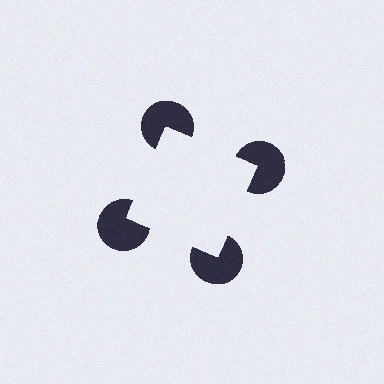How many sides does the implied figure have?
4 sides.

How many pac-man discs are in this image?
There are 4 — one at each vertex of the illusory square.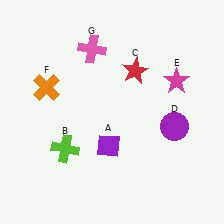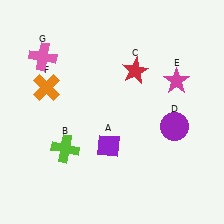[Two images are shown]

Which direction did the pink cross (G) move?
The pink cross (G) moved left.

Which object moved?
The pink cross (G) moved left.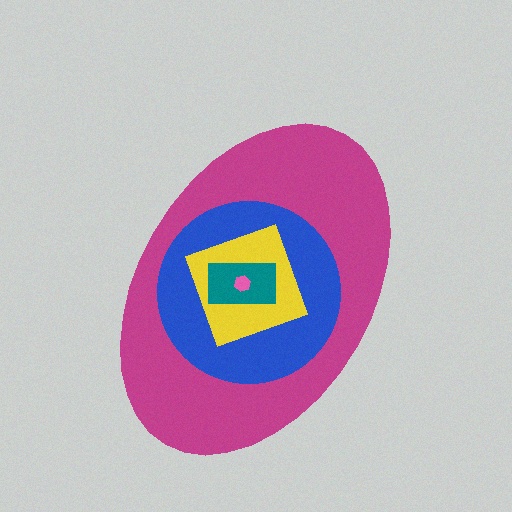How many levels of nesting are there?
5.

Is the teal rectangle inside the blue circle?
Yes.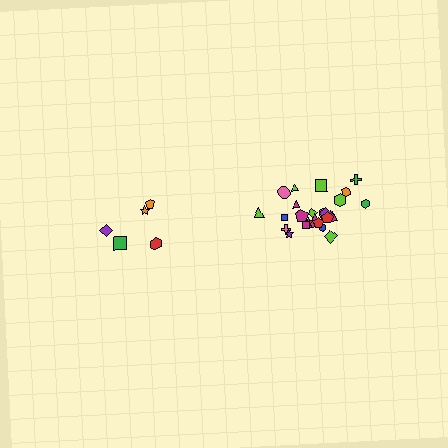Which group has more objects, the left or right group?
The right group.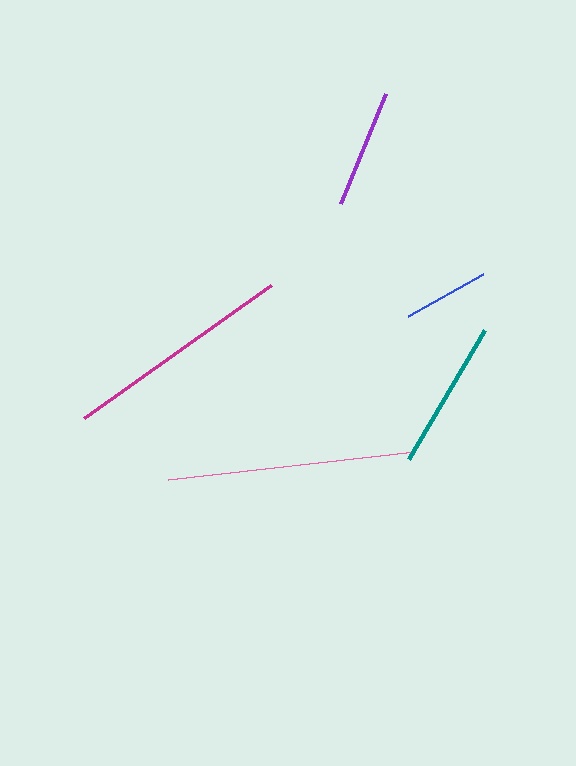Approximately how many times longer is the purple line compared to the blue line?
The purple line is approximately 1.4 times the length of the blue line.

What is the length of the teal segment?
The teal segment is approximately 149 pixels long.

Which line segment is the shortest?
The blue line is the shortest at approximately 86 pixels.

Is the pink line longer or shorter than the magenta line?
The pink line is longer than the magenta line.